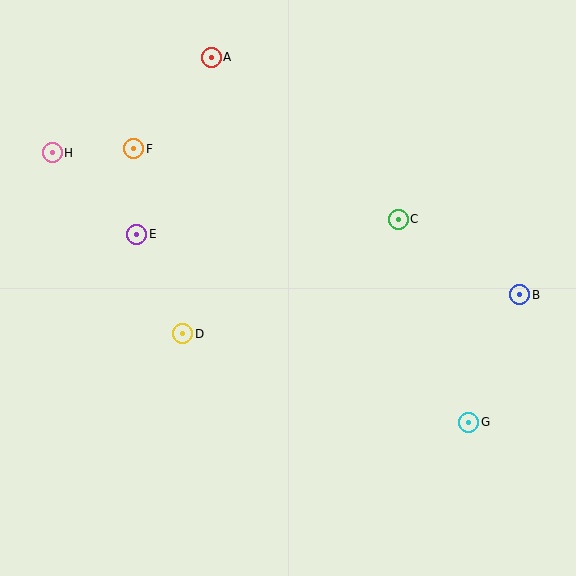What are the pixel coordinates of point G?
Point G is at (469, 422).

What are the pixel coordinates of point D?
Point D is at (183, 334).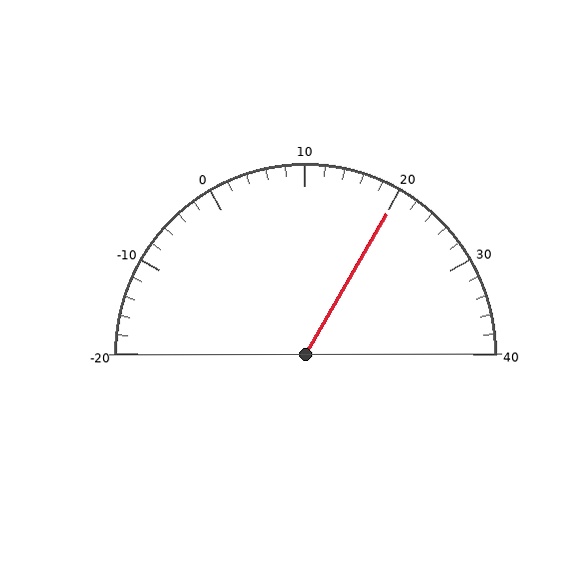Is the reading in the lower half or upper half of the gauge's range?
The reading is in the upper half of the range (-20 to 40).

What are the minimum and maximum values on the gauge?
The gauge ranges from -20 to 40.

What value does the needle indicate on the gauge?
The needle indicates approximately 20.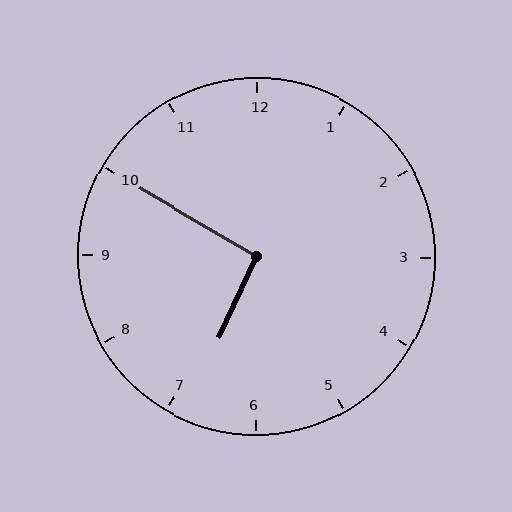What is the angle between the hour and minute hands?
Approximately 95 degrees.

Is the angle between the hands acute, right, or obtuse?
It is right.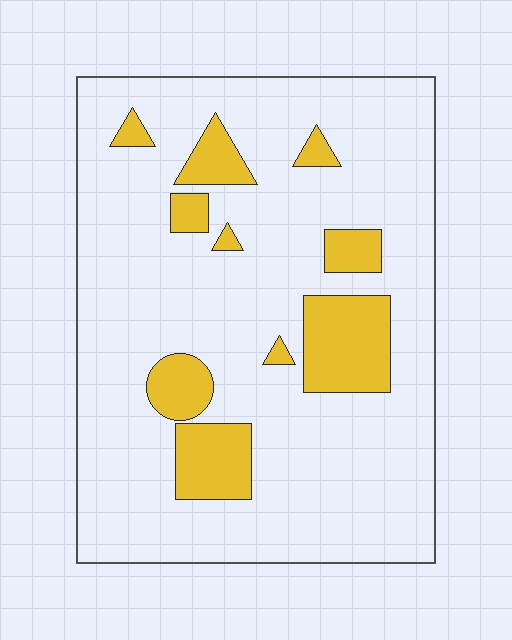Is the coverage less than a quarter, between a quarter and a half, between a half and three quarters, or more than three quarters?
Less than a quarter.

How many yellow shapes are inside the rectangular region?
10.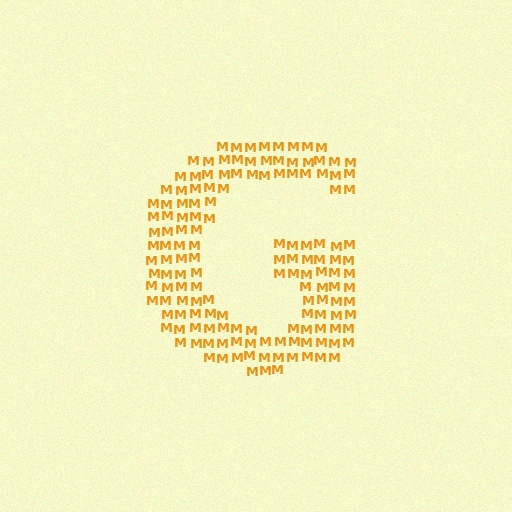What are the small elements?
The small elements are letter M's.